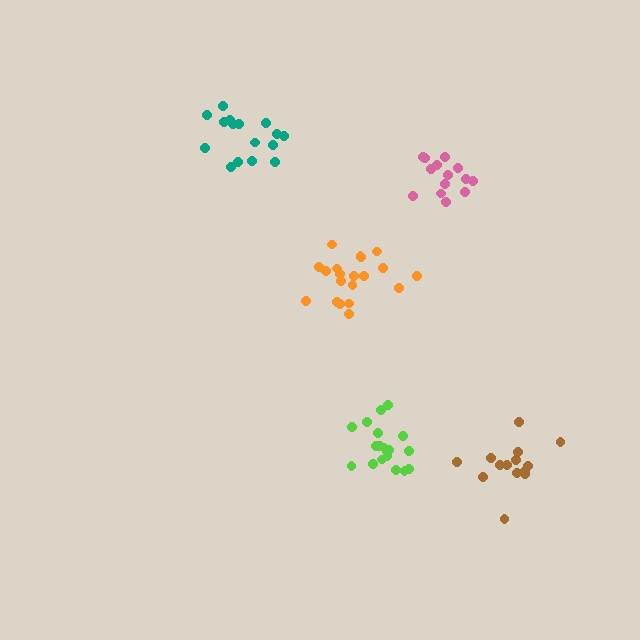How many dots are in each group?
Group 1: 20 dots, Group 2: 14 dots, Group 3: 16 dots, Group 4: 14 dots, Group 5: 19 dots (83 total).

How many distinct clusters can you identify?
There are 5 distinct clusters.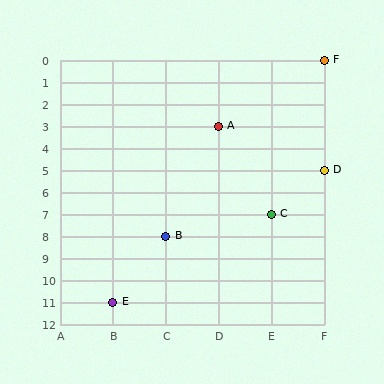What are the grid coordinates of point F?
Point F is at grid coordinates (F, 0).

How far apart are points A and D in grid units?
Points A and D are 2 columns and 2 rows apart (about 2.8 grid units diagonally).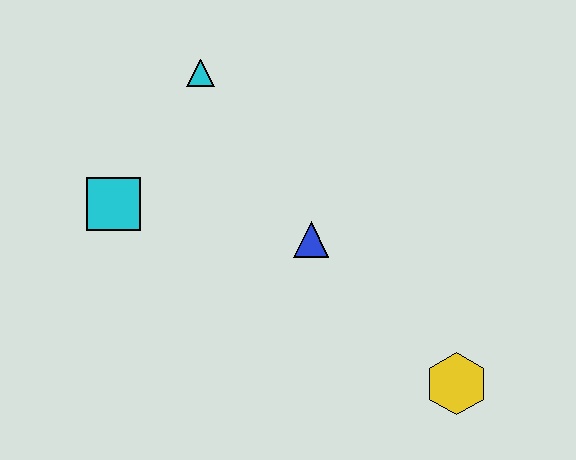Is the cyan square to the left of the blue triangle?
Yes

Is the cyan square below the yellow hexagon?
No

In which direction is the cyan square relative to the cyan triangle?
The cyan square is below the cyan triangle.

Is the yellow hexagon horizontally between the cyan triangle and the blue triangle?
No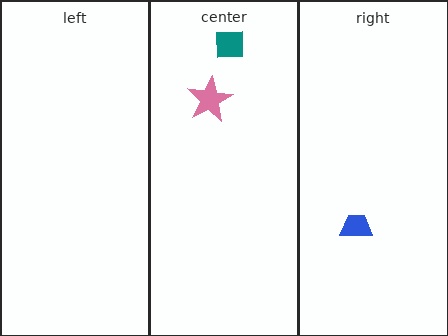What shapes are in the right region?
The blue trapezoid.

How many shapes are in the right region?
1.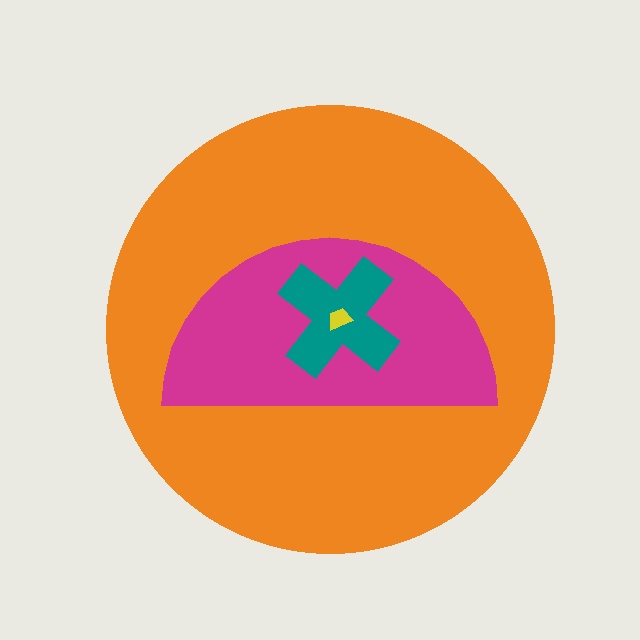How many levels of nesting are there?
4.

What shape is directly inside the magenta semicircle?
The teal cross.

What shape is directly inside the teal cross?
The yellow trapezoid.